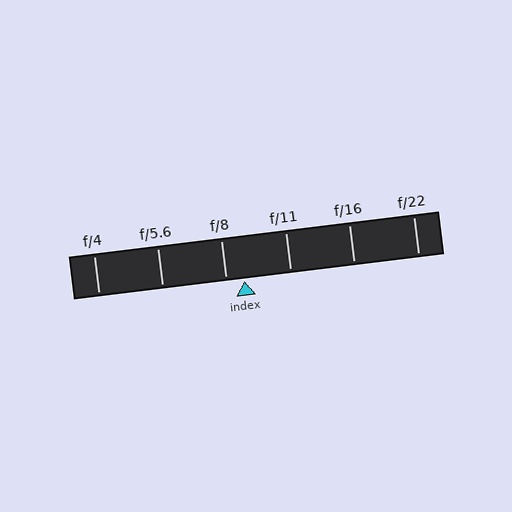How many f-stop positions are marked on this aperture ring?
There are 6 f-stop positions marked.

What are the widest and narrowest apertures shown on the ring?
The widest aperture shown is f/4 and the narrowest is f/22.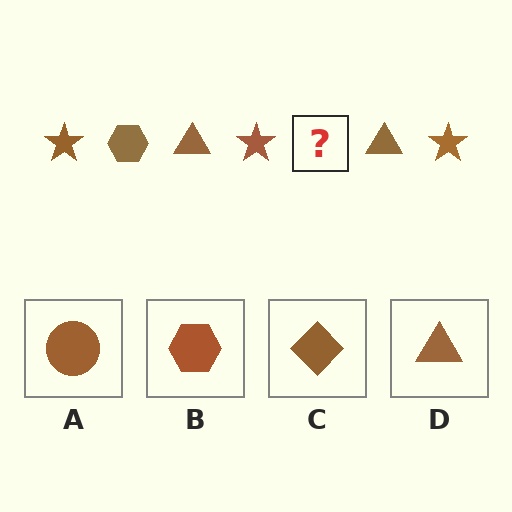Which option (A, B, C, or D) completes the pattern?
B.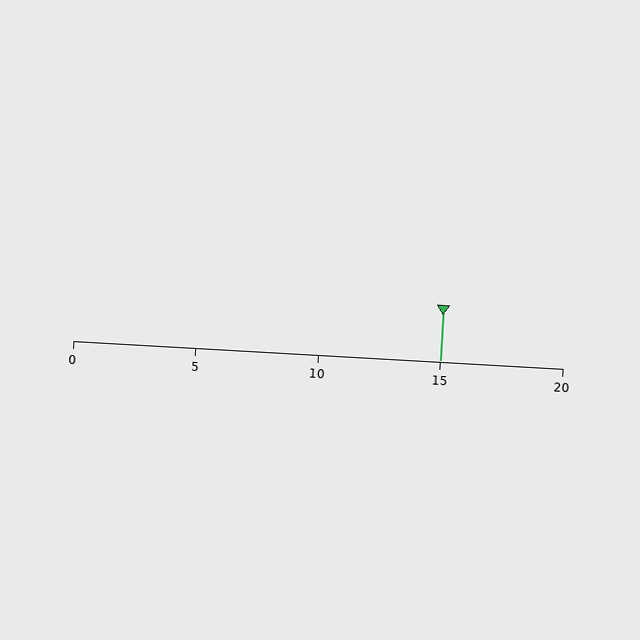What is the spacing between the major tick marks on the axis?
The major ticks are spaced 5 apart.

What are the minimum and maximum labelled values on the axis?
The axis runs from 0 to 20.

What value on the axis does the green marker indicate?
The marker indicates approximately 15.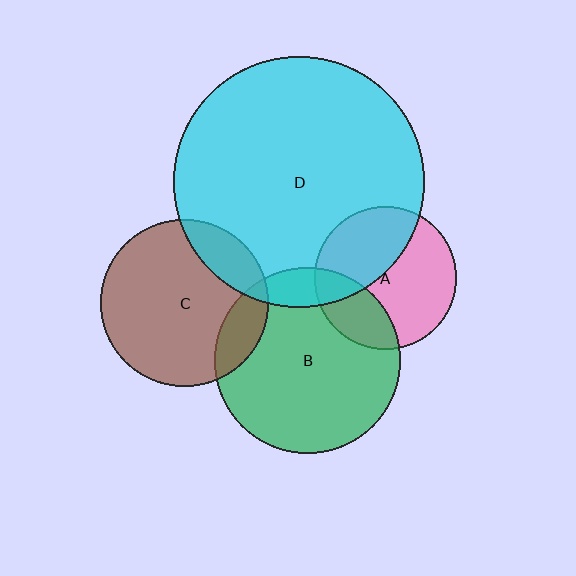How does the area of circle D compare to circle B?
Approximately 1.8 times.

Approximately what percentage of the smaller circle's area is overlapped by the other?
Approximately 40%.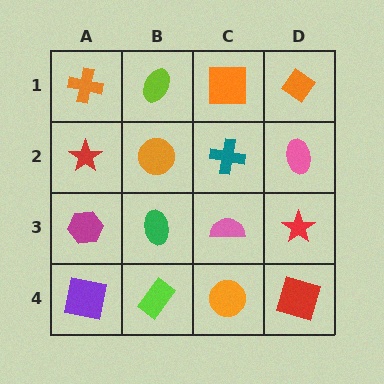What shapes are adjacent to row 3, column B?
An orange circle (row 2, column B), a lime rectangle (row 4, column B), a magenta hexagon (row 3, column A), a pink semicircle (row 3, column C).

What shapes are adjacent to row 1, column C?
A teal cross (row 2, column C), a lime ellipse (row 1, column B), an orange diamond (row 1, column D).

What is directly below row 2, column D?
A red star.